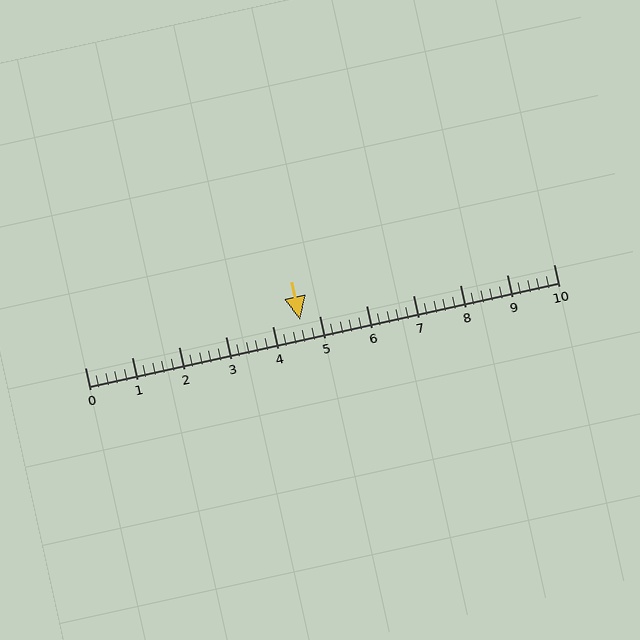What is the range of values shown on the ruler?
The ruler shows values from 0 to 10.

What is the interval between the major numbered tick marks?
The major tick marks are spaced 1 units apart.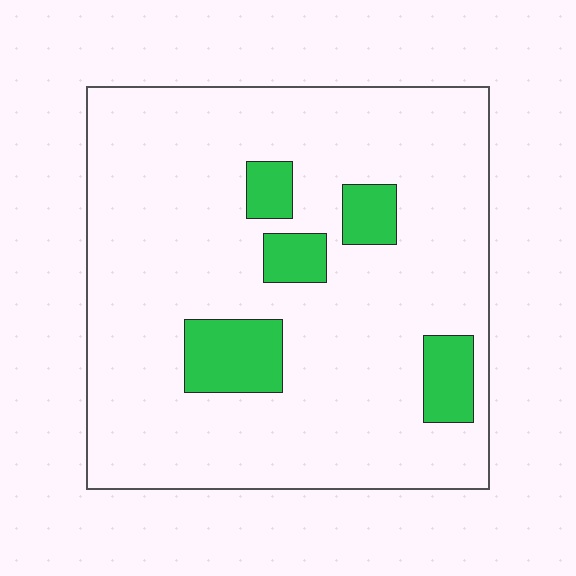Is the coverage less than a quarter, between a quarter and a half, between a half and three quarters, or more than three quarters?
Less than a quarter.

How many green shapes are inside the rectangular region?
5.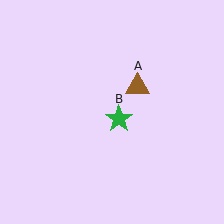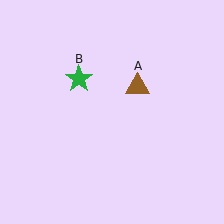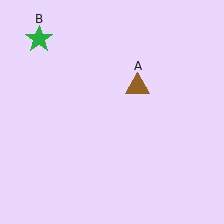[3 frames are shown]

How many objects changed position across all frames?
1 object changed position: green star (object B).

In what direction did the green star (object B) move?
The green star (object B) moved up and to the left.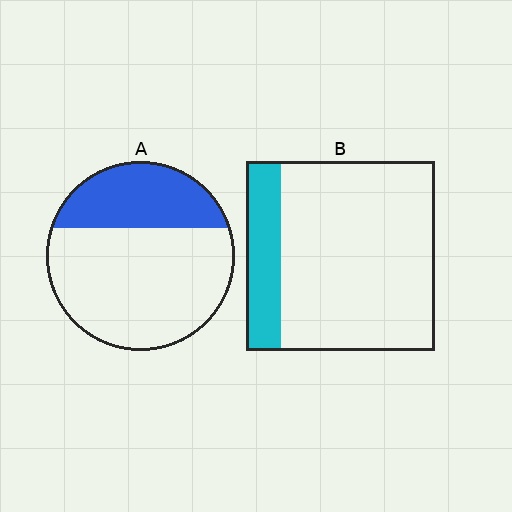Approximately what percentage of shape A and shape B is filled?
A is approximately 30% and B is approximately 20%.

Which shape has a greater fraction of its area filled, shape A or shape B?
Shape A.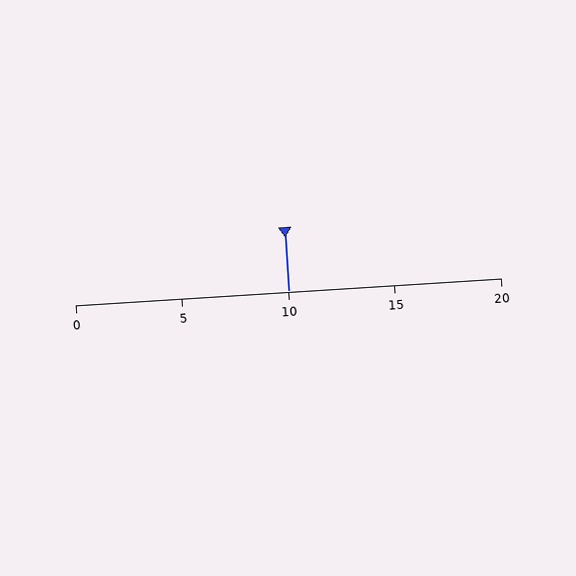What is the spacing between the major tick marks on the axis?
The major ticks are spaced 5 apart.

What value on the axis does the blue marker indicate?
The marker indicates approximately 10.